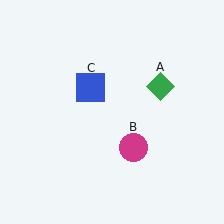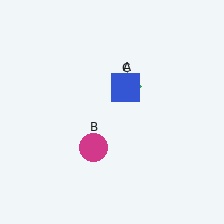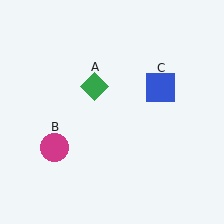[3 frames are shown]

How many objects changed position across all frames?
3 objects changed position: green diamond (object A), magenta circle (object B), blue square (object C).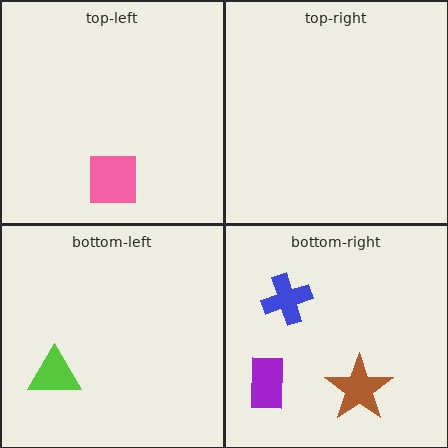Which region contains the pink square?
The top-left region.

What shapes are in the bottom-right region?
The purple rectangle, the blue cross, the brown star.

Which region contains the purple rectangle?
The bottom-right region.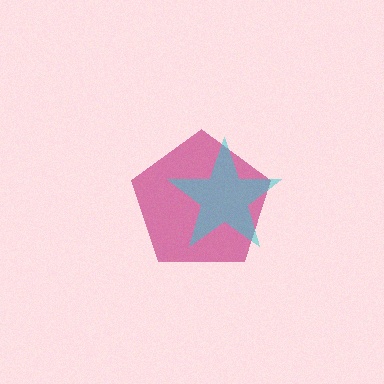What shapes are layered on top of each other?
The layered shapes are: a magenta pentagon, a cyan star.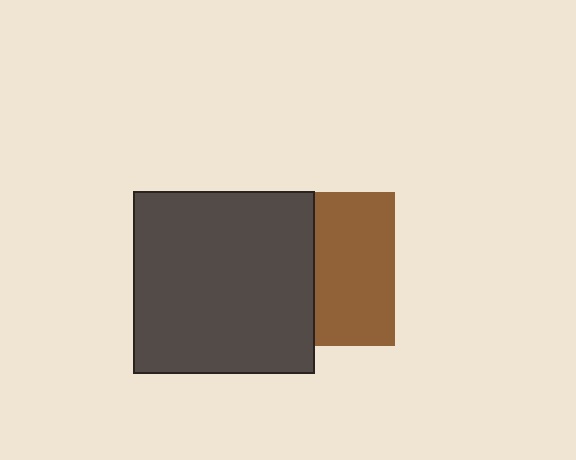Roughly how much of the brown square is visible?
About half of it is visible (roughly 52%).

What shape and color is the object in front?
The object in front is a dark gray square.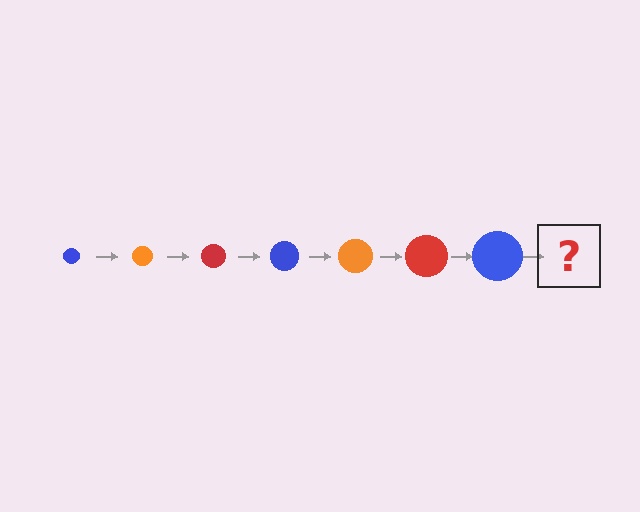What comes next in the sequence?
The next element should be an orange circle, larger than the previous one.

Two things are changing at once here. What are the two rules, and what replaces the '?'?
The two rules are that the circle grows larger each step and the color cycles through blue, orange, and red. The '?' should be an orange circle, larger than the previous one.